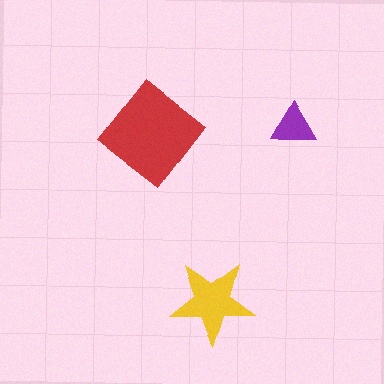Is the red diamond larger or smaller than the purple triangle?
Larger.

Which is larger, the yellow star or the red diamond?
The red diamond.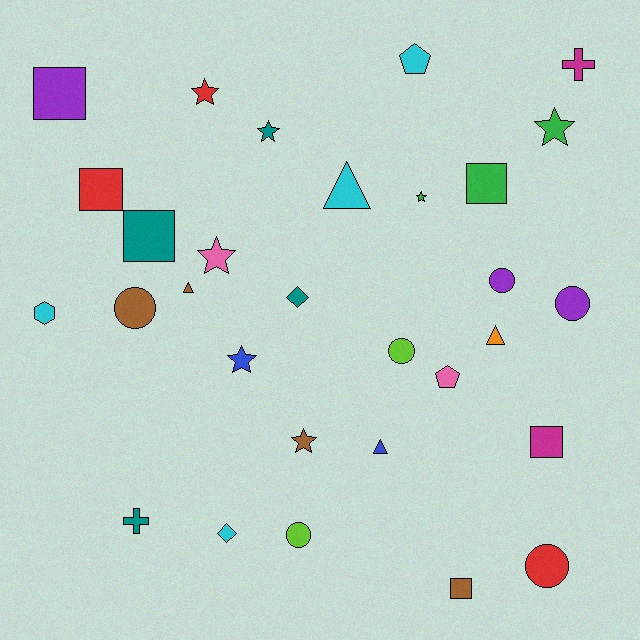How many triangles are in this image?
There are 4 triangles.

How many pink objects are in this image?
There are 2 pink objects.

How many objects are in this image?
There are 30 objects.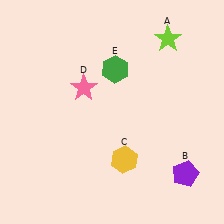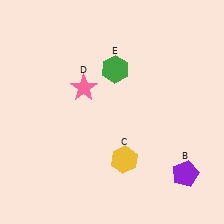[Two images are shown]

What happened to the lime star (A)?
The lime star (A) was removed in Image 2. It was in the top-right area of Image 1.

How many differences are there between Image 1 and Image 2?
There is 1 difference between the two images.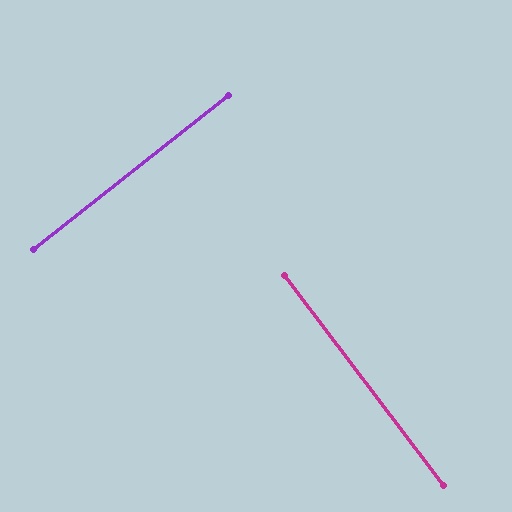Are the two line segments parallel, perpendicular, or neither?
Perpendicular — they meet at approximately 89°.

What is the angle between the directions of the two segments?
Approximately 89 degrees.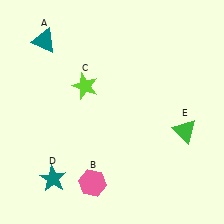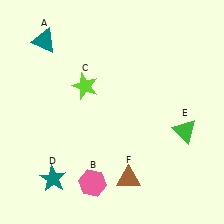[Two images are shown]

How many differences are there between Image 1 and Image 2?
There is 1 difference between the two images.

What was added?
A brown triangle (F) was added in Image 2.